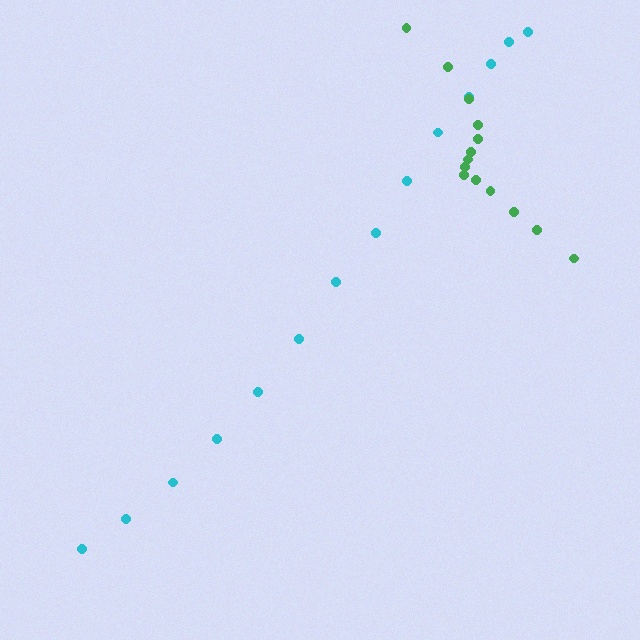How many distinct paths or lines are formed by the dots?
There are 2 distinct paths.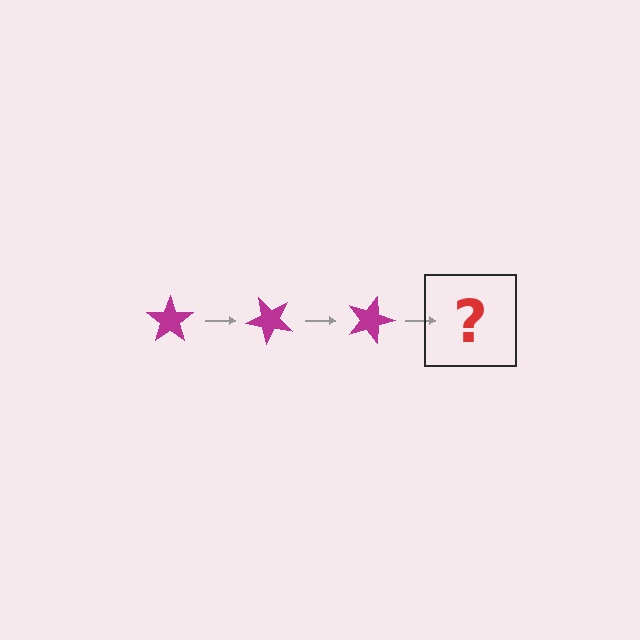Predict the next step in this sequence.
The next step is a magenta star rotated 135 degrees.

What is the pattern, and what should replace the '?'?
The pattern is that the star rotates 45 degrees each step. The '?' should be a magenta star rotated 135 degrees.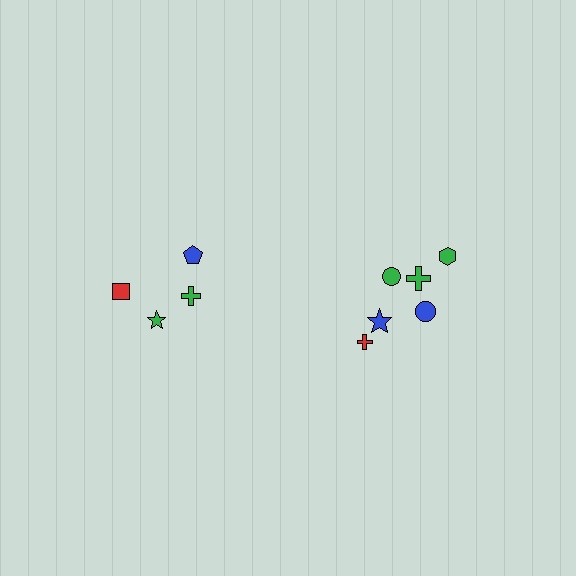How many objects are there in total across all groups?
There are 10 objects.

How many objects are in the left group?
There are 4 objects.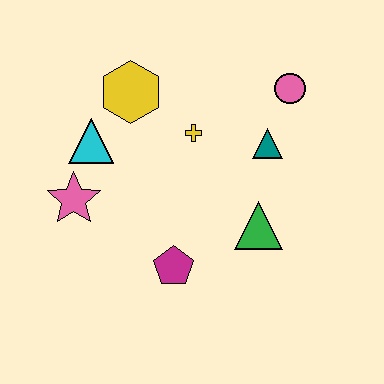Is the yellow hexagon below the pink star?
No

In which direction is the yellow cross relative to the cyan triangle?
The yellow cross is to the right of the cyan triangle.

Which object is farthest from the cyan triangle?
The pink circle is farthest from the cyan triangle.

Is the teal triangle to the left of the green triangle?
No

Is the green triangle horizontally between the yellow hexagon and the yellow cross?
No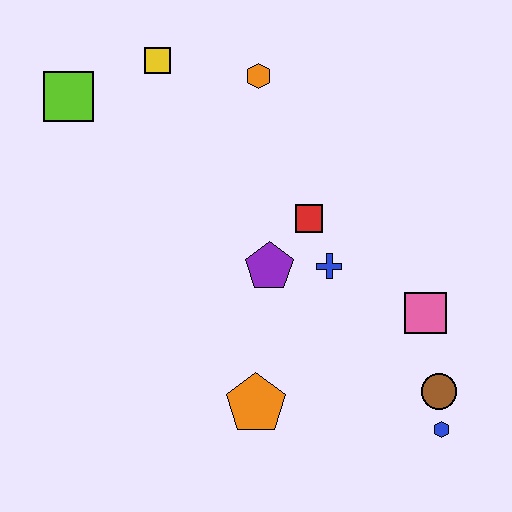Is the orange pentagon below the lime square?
Yes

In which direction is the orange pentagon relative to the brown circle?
The orange pentagon is to the left of the brown circle.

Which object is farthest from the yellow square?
The blue hexagon is farthest from the yellow square.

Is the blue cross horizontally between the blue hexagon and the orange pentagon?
Yes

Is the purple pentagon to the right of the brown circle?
No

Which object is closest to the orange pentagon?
The purple pentagon is closest to the orange pentagon.